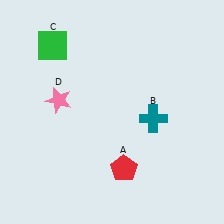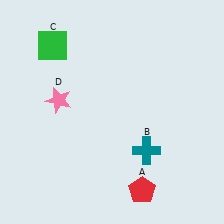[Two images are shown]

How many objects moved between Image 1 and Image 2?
2 objects moved between the two images.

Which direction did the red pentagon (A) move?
The red pentagon (A) moved down.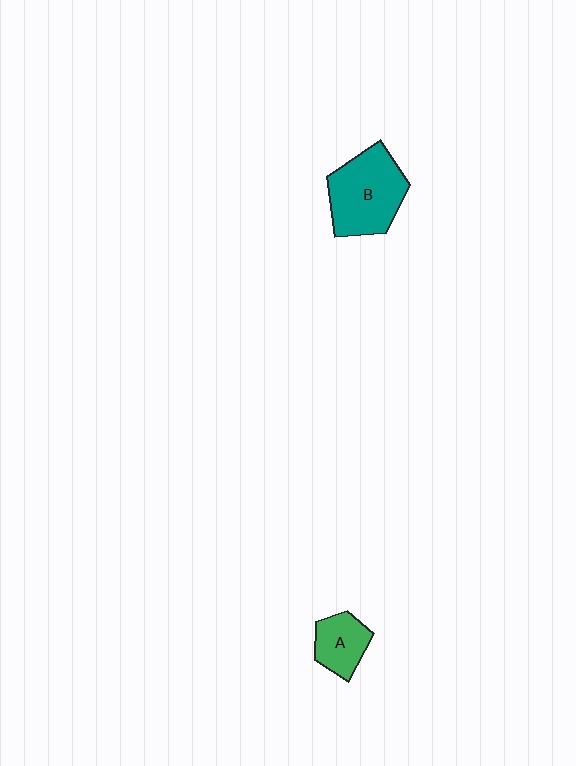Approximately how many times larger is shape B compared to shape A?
Approximately 2.0 times.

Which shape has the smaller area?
Shape A (green).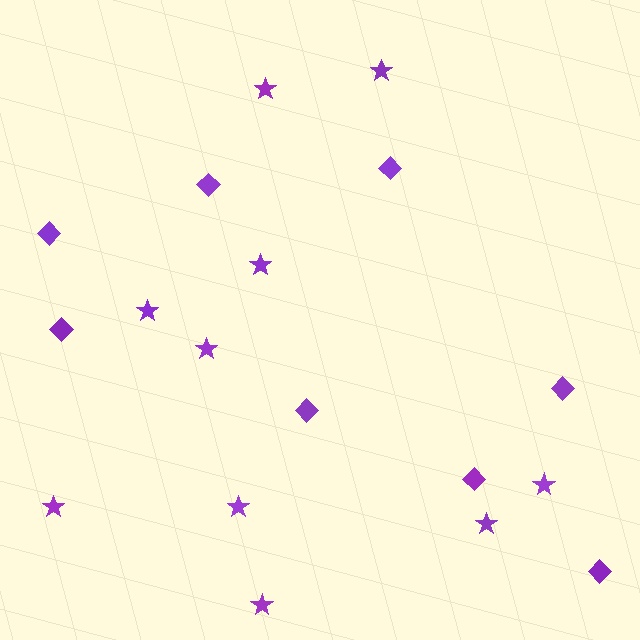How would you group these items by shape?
There are 2 groups: one group of stars (10) and one group of diamonds (8).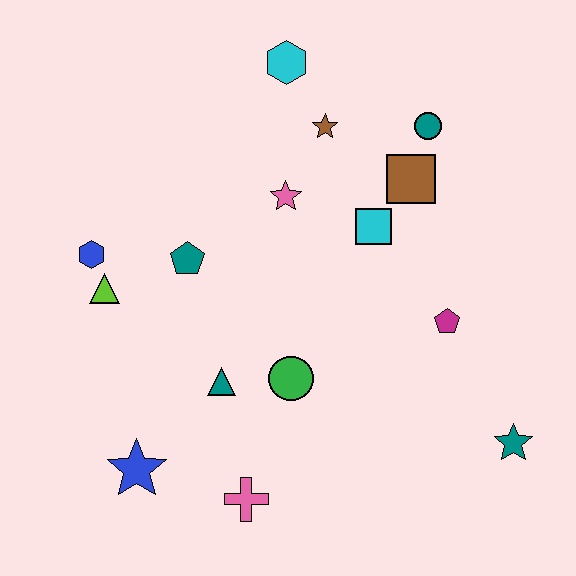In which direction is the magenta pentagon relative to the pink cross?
The magenta pentagon is to the right of the pink cross.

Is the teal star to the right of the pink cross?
Yes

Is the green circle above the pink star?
No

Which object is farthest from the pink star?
The teal star is farthest from the pink star.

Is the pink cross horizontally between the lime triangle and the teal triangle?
No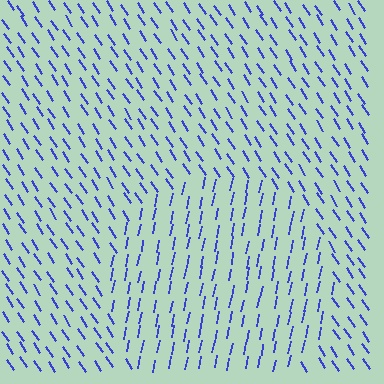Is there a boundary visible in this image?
Yes, there is a texture boundary formed by a change in line orientation.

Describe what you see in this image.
The image is filled with small blue line segments. A circle region in the image has lines oriented differently from the surrounding lines, creating a visible texture boundary.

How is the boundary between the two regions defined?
The boundary is defined purely by a change in line orientation (approximately 45 degrees difference). All lines are the same color and thickness.